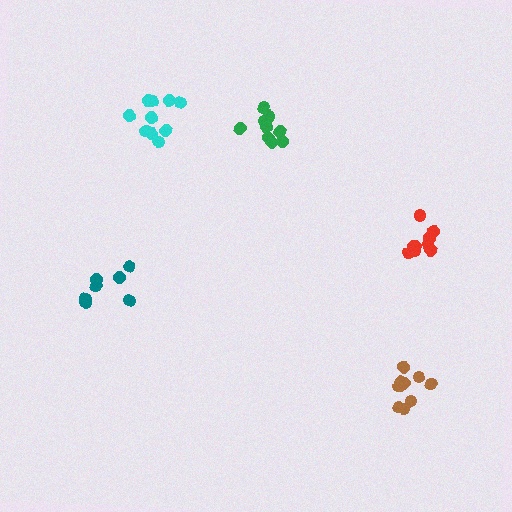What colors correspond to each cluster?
The clusters are colored: cyan, red, green, teal, brown.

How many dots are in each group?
Group 1: 10 dots, Group 2: 10 dots, Group 3: 10 dots, Group 4: 7 dots, Group 5: 10 dots (47 total).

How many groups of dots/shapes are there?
There are 5 groups.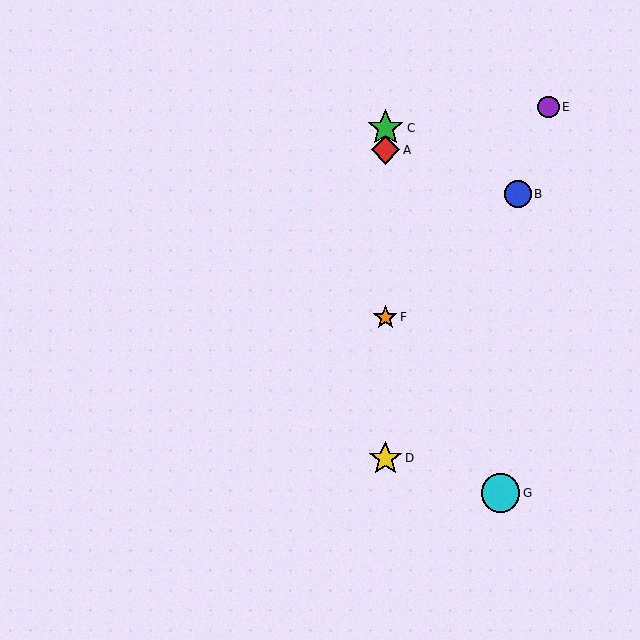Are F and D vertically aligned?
Yes, both are at x≈385.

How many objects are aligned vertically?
4 objects (A, C, D, F) are aligned vertically.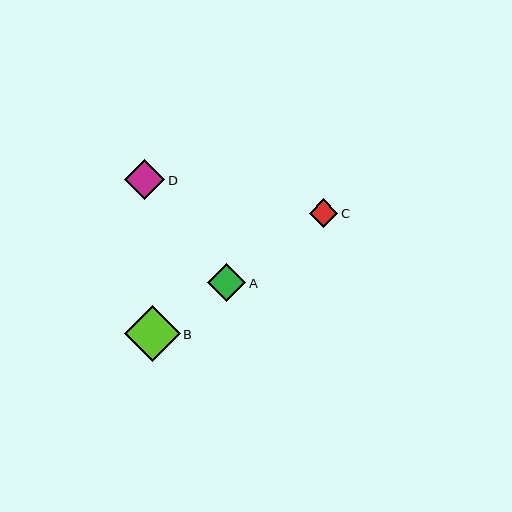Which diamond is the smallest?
Diamond C is the smallest with a size of approximately 29 pixels.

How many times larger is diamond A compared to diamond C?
Diamond A is approximately 1.3 times the size of diamond C.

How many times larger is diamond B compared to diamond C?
Diamond B is approximately 1.9 times the size of diamond C.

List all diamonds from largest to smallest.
From largest to smallest: B, D, A, C.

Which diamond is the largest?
Diamond B is the largest with a size of approximately 56 pixels.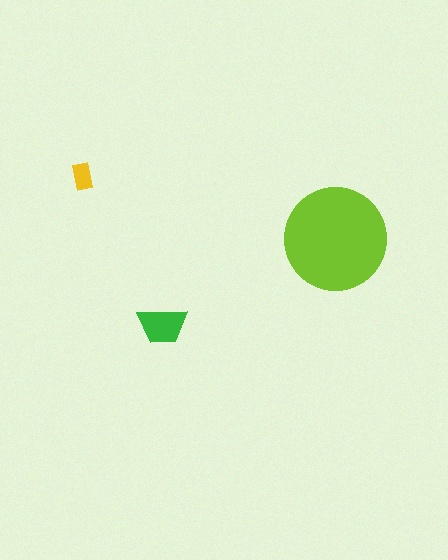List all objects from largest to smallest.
The lime circle, the green trapezoid, the yellow rectangle.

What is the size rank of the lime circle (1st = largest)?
1st.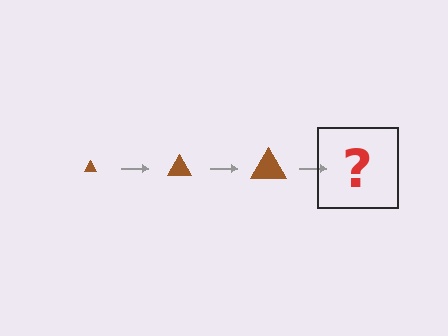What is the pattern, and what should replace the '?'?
The pattern is that the triangle gets progressively larger each step. The '?' should be a brown triangle, larger than the previous one.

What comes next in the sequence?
The next element should be a brown triangle, larger than the previous one.